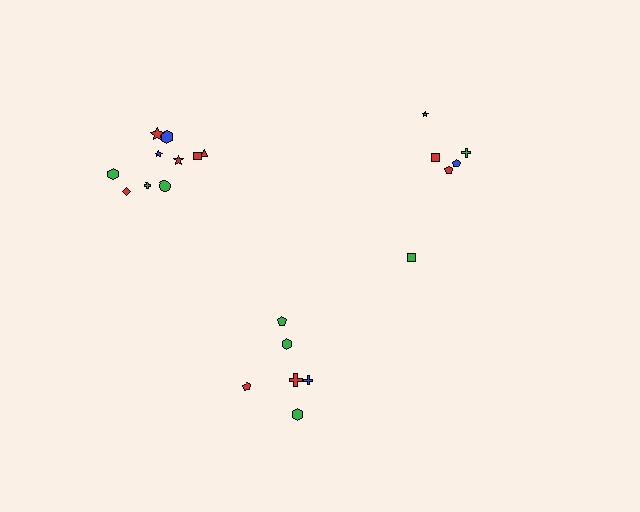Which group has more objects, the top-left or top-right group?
The top-left group.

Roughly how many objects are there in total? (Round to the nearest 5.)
Roughly 20 objects in total.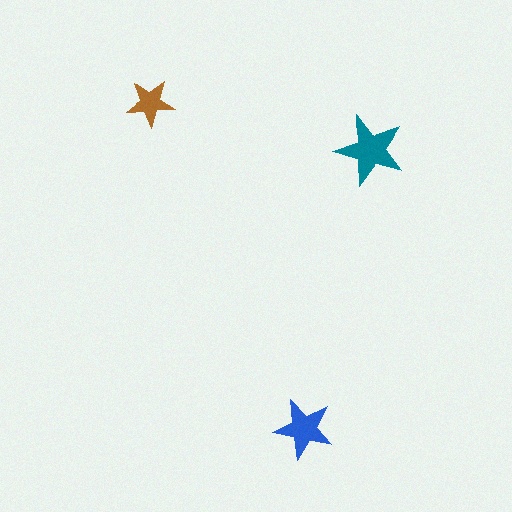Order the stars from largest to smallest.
the teal one, the blue one, the brown one.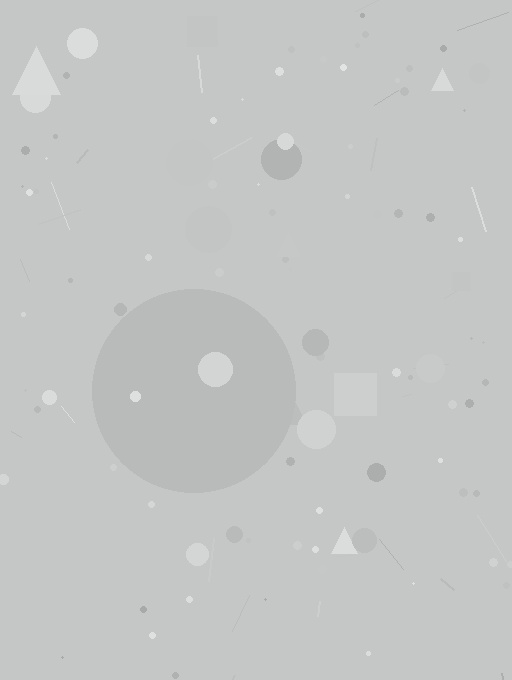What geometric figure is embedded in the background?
A circle is embedded in the background.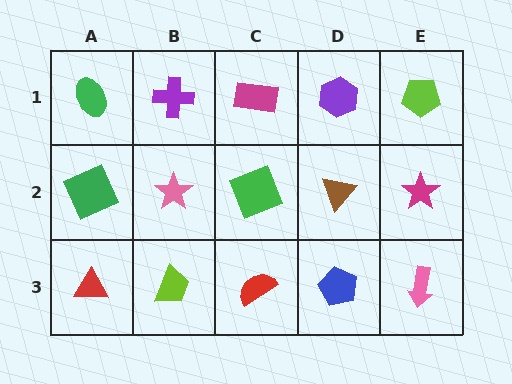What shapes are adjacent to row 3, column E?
A magenta star (row 2, column E), a blue pentagon (row 3, column D).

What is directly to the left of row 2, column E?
A brown triangle.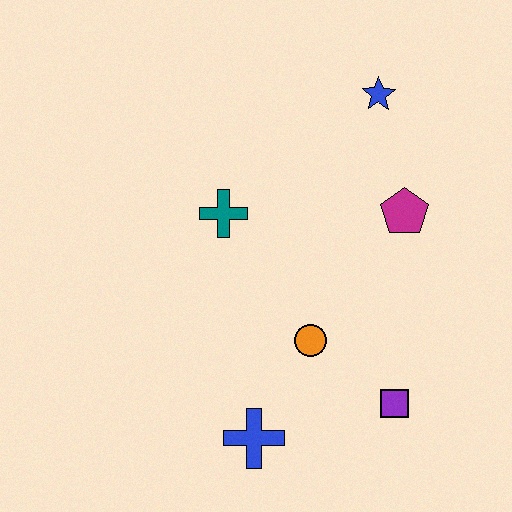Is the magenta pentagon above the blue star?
No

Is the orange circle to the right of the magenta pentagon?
No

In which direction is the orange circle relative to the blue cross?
The orange circle is above the blue cross.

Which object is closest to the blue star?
The magenta pentagon is closest to the blue star.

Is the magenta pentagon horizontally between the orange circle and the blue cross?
No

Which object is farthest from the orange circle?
The blue star is farthest from the orange circle.